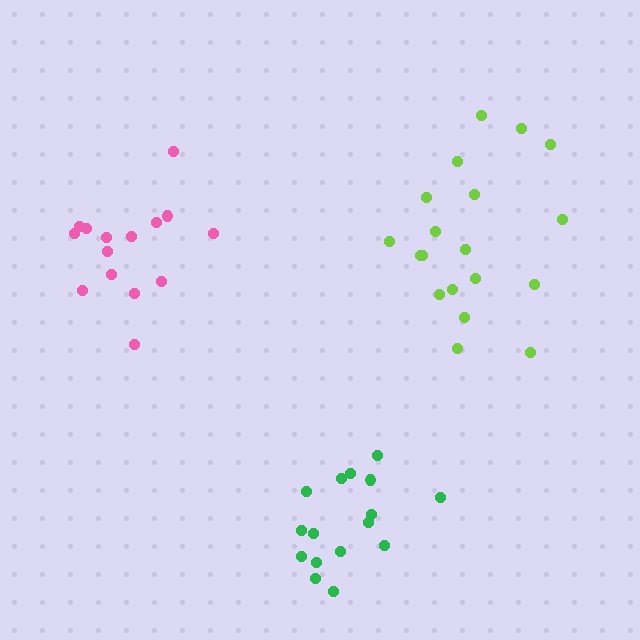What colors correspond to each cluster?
The clusters are colored: pink, lime, green.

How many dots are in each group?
Group 1: 15 dots, Group 2: 19 dots, Group 3: 16 dots (50 total).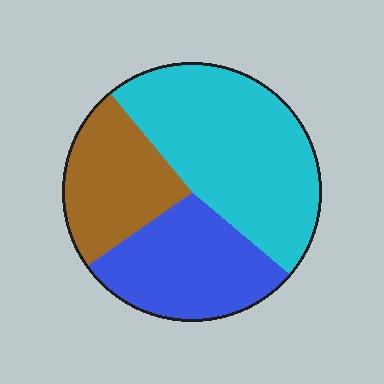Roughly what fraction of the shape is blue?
Blue takes up between a sixth and a third of the shape.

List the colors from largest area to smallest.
From largest to smallest: cyan, blue, brown.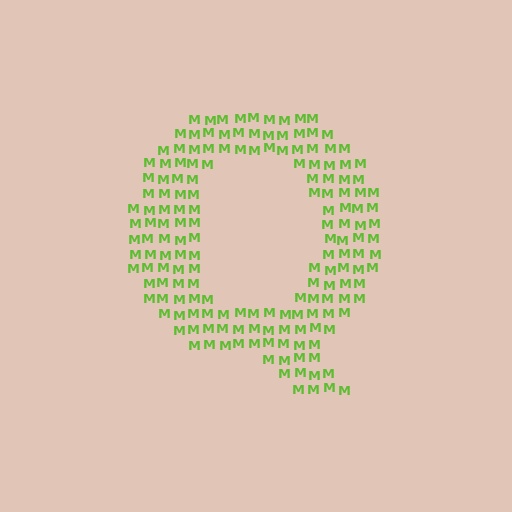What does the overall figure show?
The overall figure shows the letter Q.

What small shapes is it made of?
It is made of small letter M's.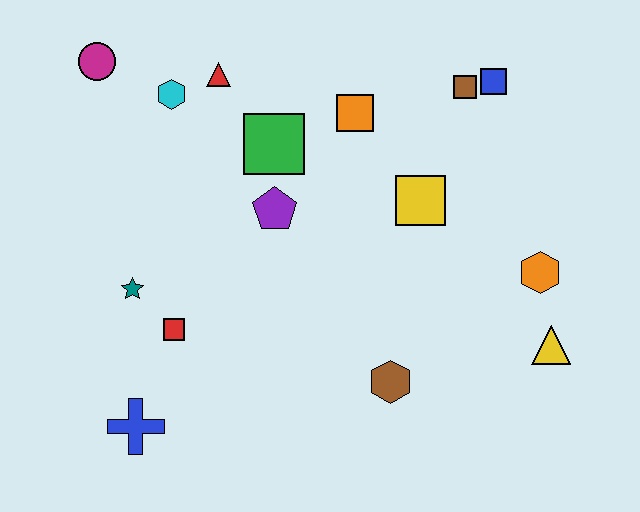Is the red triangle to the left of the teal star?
No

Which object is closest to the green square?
The purple pentagon is closest to the green square.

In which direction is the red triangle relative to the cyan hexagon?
The red triangle is to the right of the cyan hexagon.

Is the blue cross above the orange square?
No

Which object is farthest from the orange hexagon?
The magenta circle is farthest from the orange hexagon.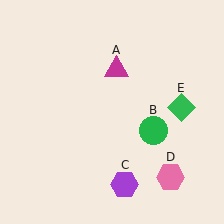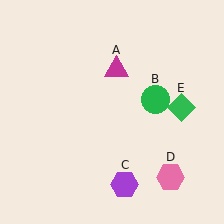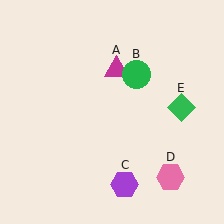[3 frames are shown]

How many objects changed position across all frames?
1 object changed position: green circle (object B).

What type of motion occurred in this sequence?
The green circle (object B) rotated counterclockwise around the center of the scene.